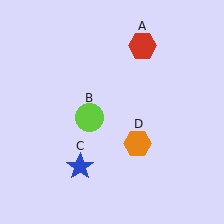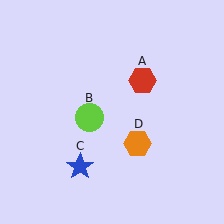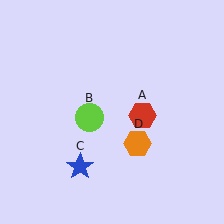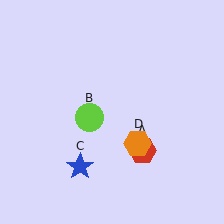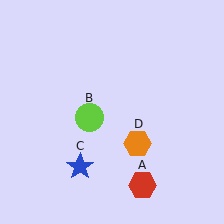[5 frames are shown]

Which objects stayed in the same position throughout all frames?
Lime circle (object B) and blue star (object C) and orange hexagon (object D) remained stationary.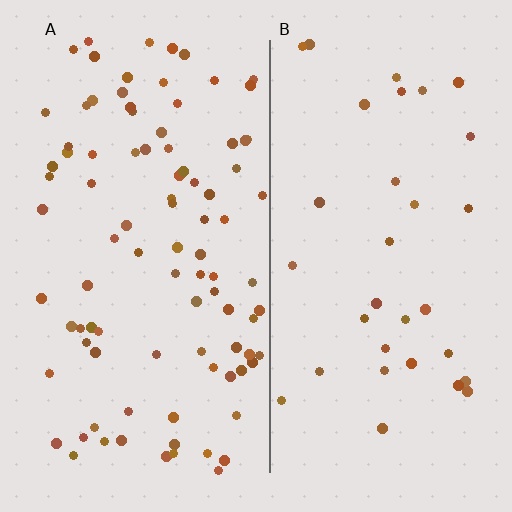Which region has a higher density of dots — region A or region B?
A (the left).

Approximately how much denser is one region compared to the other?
Approximately 2.8× — region A over region B.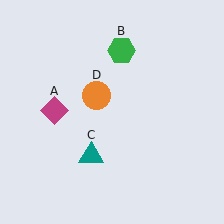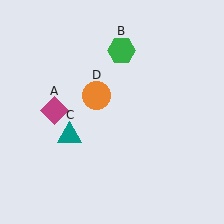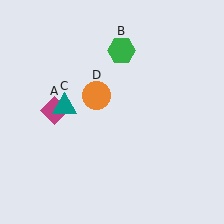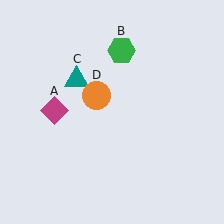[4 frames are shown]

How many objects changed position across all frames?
1 object changed position: teal triangle (object C).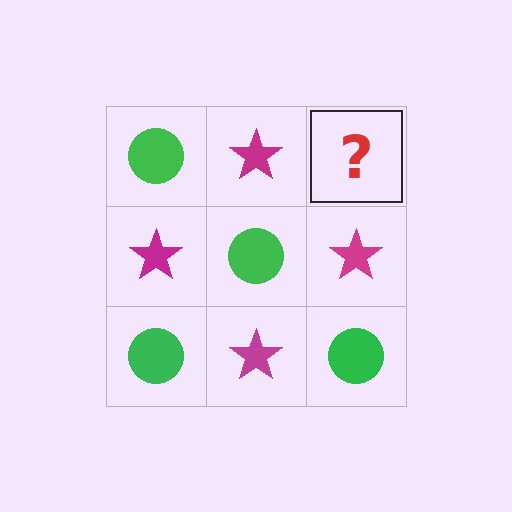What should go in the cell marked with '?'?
The missing cell should contain a green circle.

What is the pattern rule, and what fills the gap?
The rule is that it alternates green circle and magenta star in a checkerboard pattern. The gap should be filled with a green circle.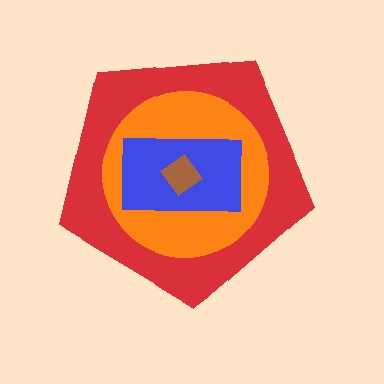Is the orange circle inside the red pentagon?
Yes.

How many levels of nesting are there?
4.